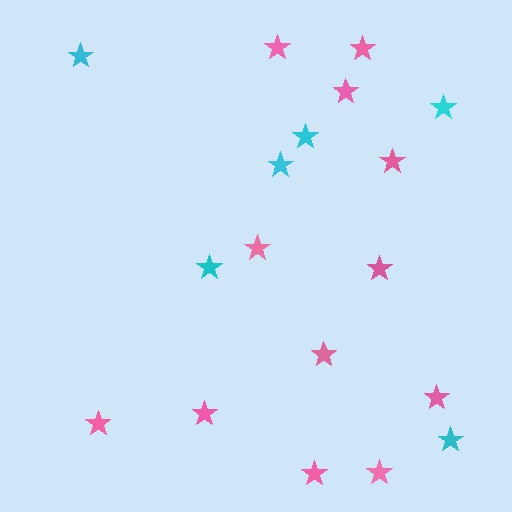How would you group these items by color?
There are 2 groups: one group of pink stars (12) and one group of cyan stars (6).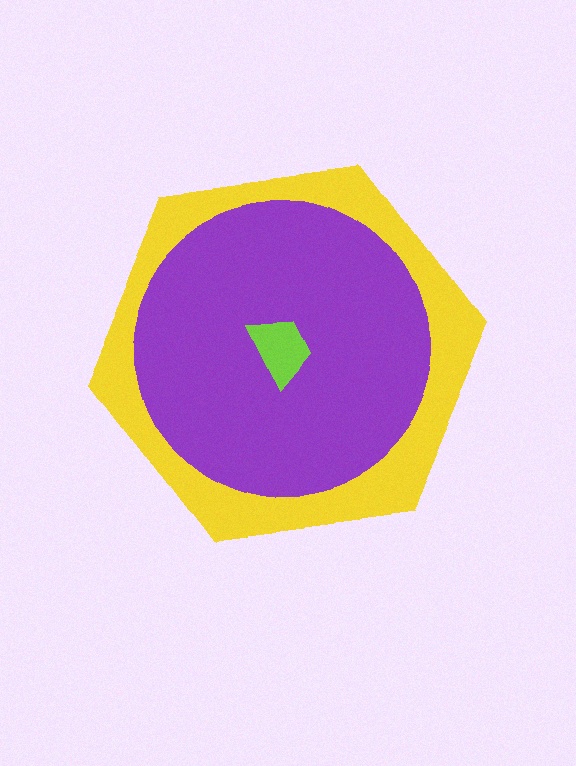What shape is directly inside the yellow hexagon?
The purple circle.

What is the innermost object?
The lime trapezoid.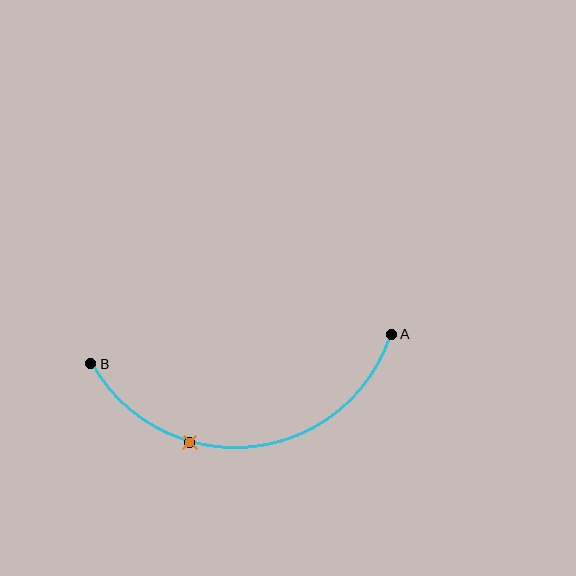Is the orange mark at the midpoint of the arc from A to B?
No. The orange mark lies on the arc but is closer to endpoint B. The arc midpoint would be at the point on the curve equidistant along the arc from both A and B.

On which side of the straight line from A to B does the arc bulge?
The arc bulges below the straight line connecting A and B.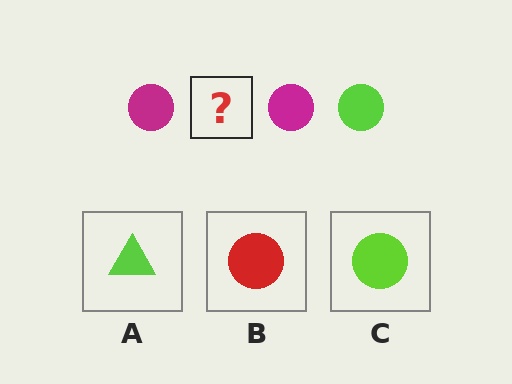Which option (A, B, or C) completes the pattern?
C.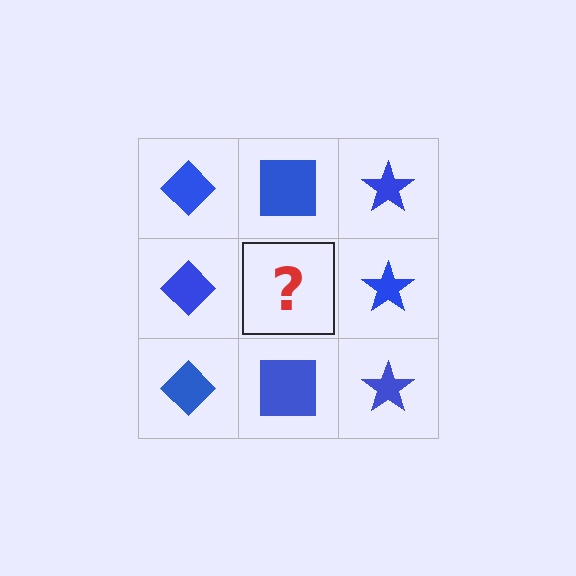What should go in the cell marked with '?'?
The missing cell should contain a blue square.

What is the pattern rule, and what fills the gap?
The rule is that each column has a consistent shape. The gap should be filled with a blue square.